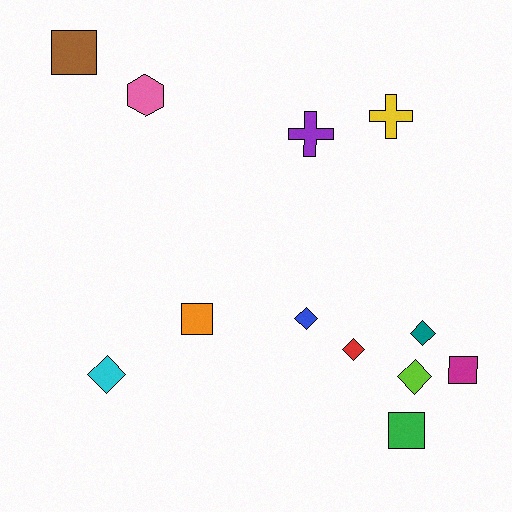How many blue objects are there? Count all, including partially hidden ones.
There is 1 blue object.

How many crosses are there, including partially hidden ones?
There are 2 crosses.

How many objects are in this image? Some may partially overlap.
There are 12 objects.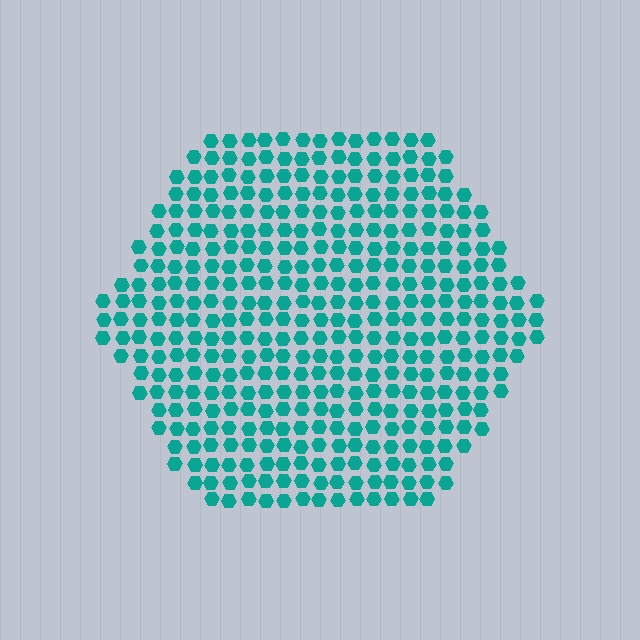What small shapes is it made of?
It is made of small hexagons.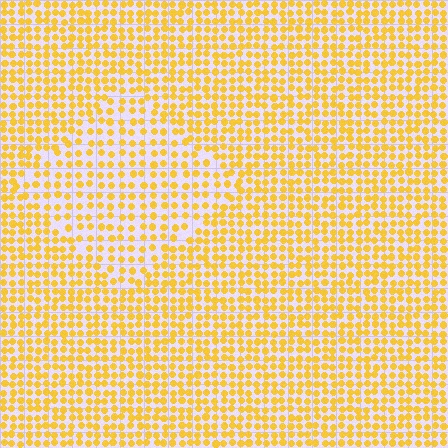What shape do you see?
I see a diamond.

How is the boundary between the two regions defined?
The boundary is defined by a change in element density (approximately 1.6x ratio). All elements are the same color, size, and shape.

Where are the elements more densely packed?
The elements are more densely packed outside the diamond boundary.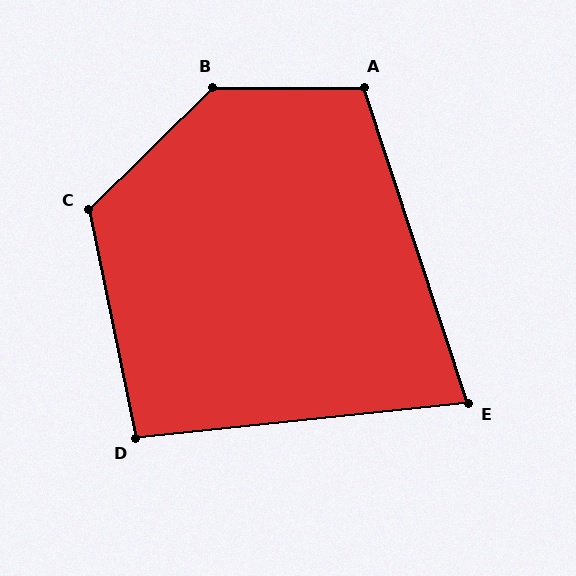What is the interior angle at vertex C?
Approximately 123 degrees (obtuse).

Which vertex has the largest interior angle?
B, at approximately 135 degrees.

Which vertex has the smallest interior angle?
E, at approximately 78 degrees.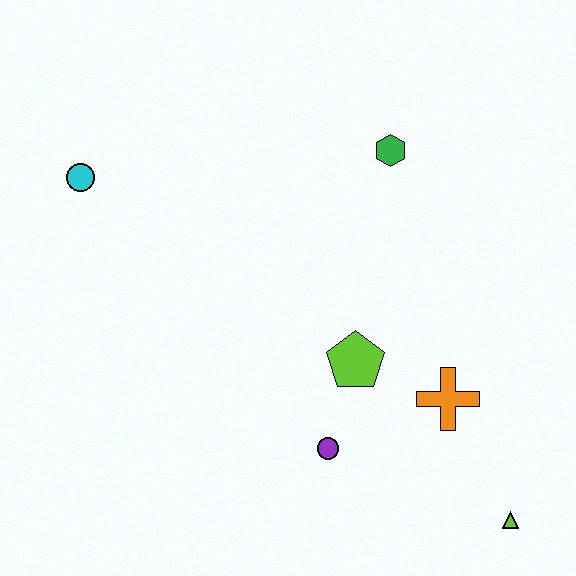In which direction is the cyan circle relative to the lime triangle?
The cyan circle is to the left of the lime triangle.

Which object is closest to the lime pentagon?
The purple circle is closest to the lime pentagon.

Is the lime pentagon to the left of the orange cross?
Yes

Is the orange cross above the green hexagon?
No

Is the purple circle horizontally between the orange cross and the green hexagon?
No